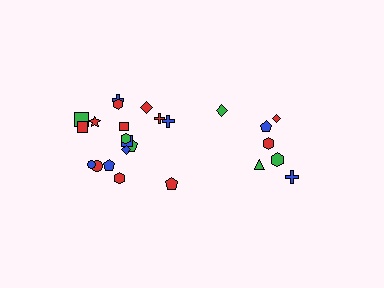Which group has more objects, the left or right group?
The left group.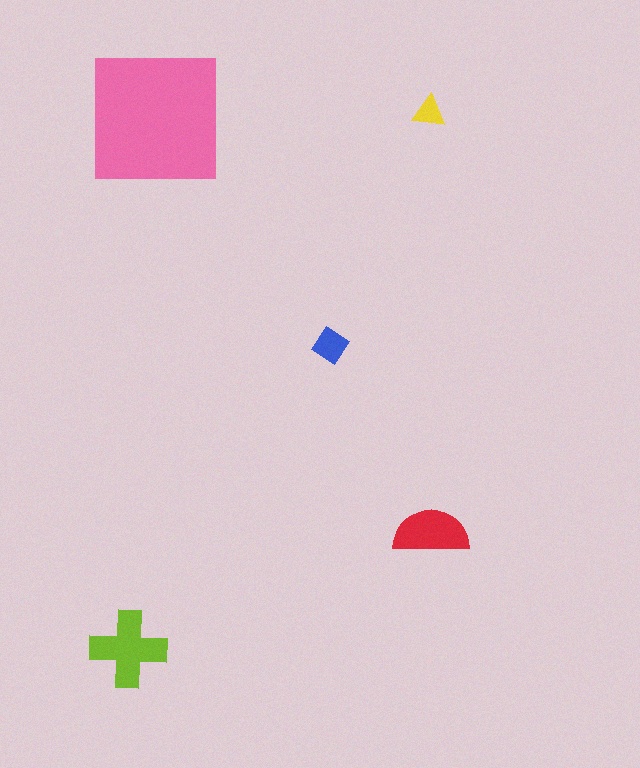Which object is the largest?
The pink square.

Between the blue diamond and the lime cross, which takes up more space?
The lime cross.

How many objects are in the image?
There are 5 objects in the image.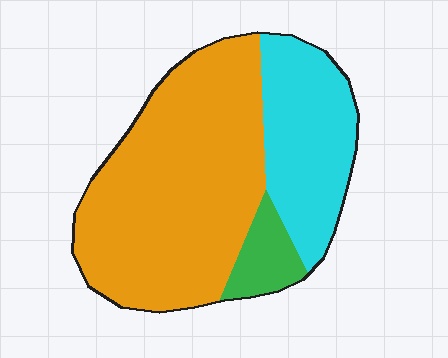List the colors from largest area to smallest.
From largest to smallest: orange, cyan, green.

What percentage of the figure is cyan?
Cyan takes up between a sixth and a third of the figure.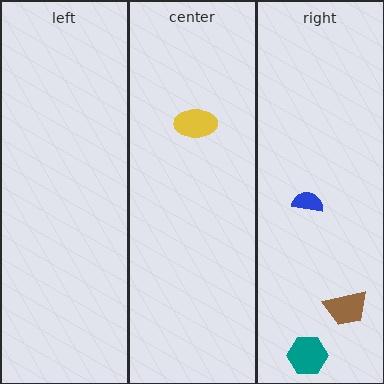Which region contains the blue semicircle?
The right region.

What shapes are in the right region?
The brown trapezoid, the teal hexagon, the blue semicircle.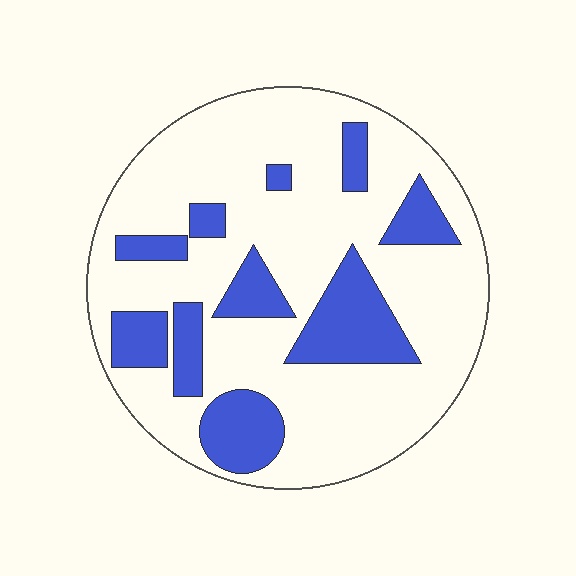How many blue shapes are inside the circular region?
10.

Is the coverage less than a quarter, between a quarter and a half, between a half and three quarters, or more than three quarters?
Between a quarter and a half.